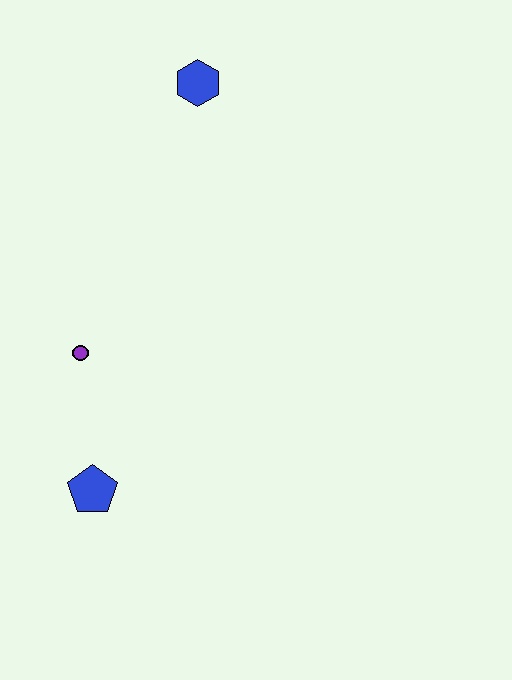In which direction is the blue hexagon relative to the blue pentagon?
The blue hexagon is above the blue pentagon.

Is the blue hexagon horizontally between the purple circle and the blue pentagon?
No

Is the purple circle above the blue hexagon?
No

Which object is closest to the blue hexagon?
The purple circle is closest to the blue hexagon.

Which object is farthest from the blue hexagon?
The blue pentagon is farthest from the blue hexagon.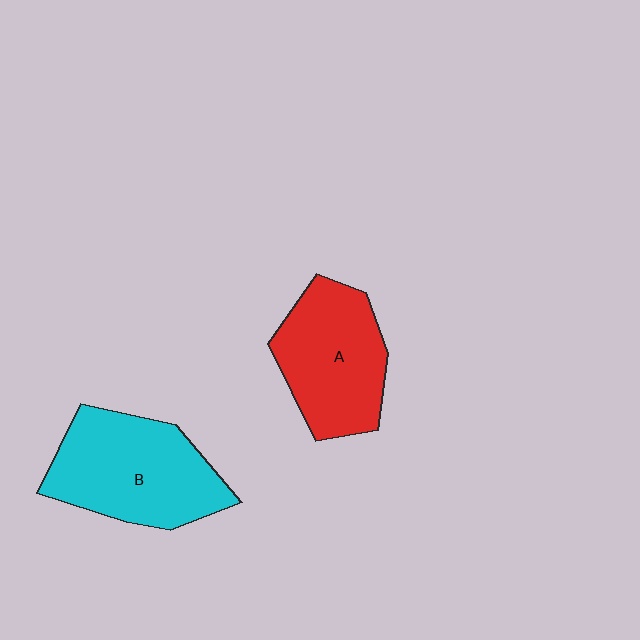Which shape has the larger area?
Shape B (cyan).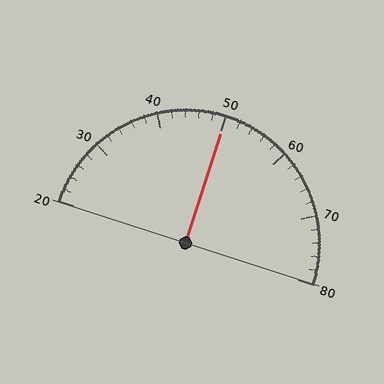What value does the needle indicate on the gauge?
The needle indicates approximately 50.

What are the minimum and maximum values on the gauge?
The gauge ranges from 20 to 80.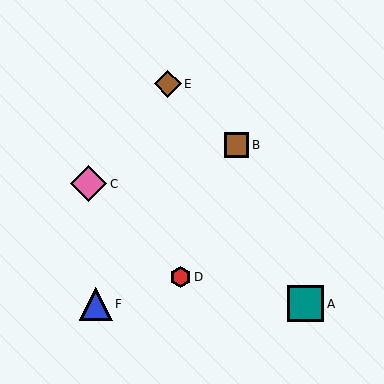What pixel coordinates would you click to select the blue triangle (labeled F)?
Click at (96, 304) to select the blue triangle F.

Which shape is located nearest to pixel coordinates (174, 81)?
The brown diamond (labeled E) at (168, 84) is nearest to that location.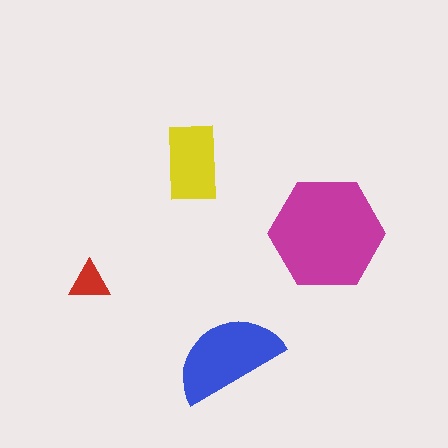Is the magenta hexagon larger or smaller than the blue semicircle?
Larger.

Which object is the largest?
The magenta hexagon.